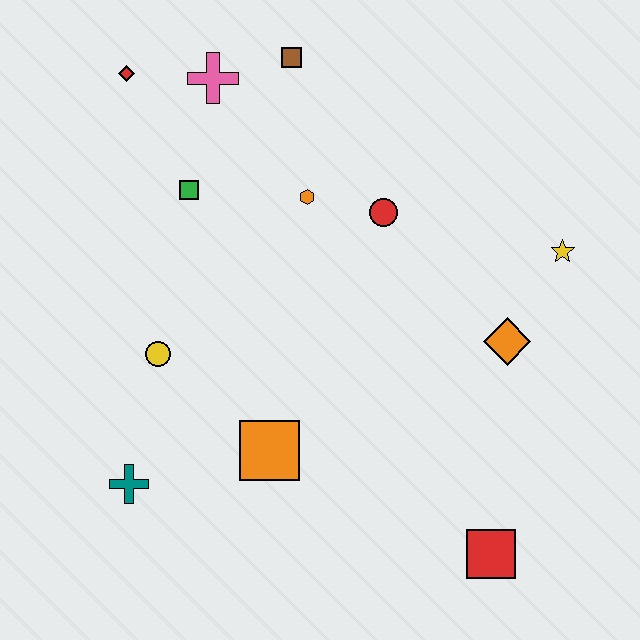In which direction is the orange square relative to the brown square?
The orange square is below the brown square.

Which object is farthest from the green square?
The red square is farthest from the green square.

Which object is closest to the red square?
The orange diamond is closest to the red square.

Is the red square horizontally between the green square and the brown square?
No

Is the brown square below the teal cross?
No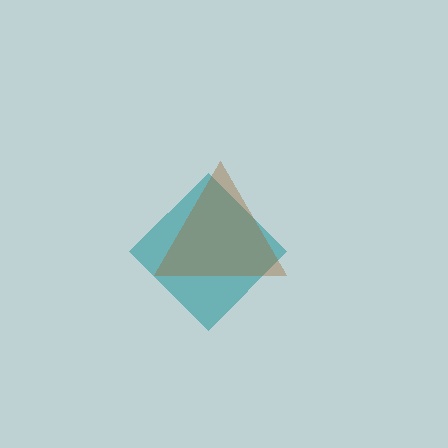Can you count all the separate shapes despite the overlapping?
Yes, there are 2 separate shapes.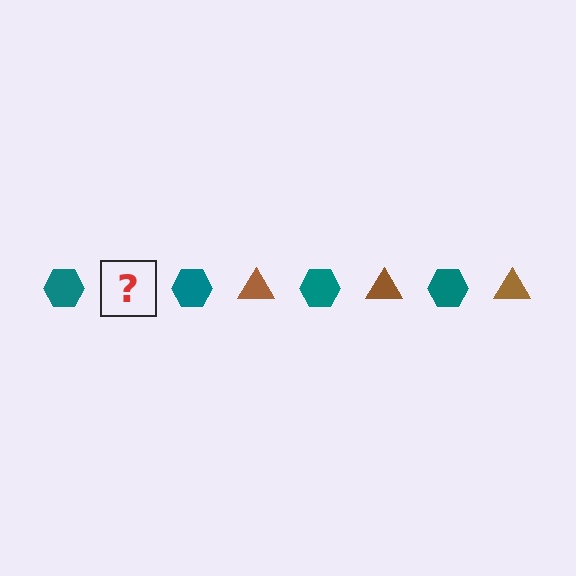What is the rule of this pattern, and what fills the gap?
The rule is that the pattern alternates between teal hexagon and brown triangle. The gap should be filled with a brown triangle.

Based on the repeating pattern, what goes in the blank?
The blank should be a brown triangle.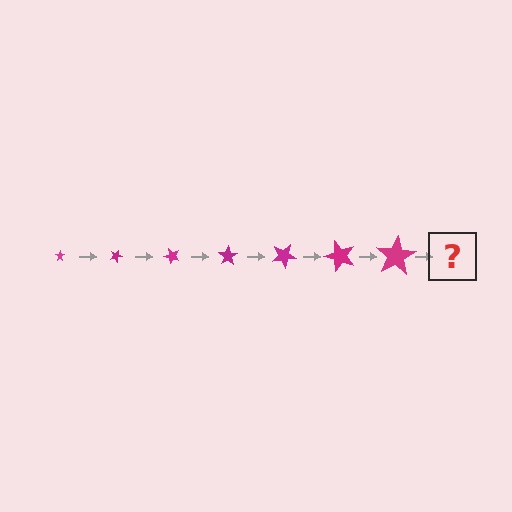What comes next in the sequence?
The next element should be a star, larger than the previous one and rotated 175 degrees from the start.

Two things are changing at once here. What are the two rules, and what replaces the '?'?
The two rules are that the star grows larger each step and it rotates 25 degrees each step. The '?' should be a star, larger than the previous one and rotated 175 degrees from the start.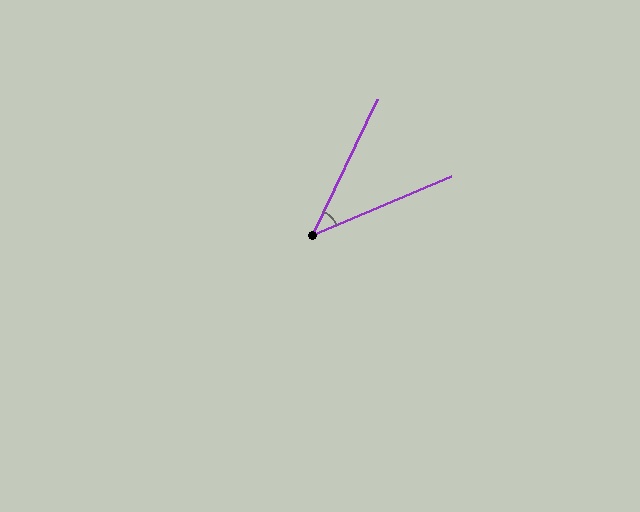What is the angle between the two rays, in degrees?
Approximately 41 degrees.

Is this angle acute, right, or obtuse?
It is acute.